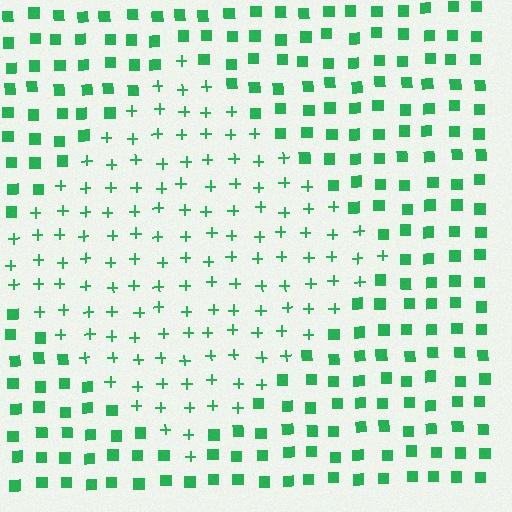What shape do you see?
I see a diamond.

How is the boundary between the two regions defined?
The boundary is defined by a change in element shape: plus signs inside vs. squares outside. All elements share the same color and spacing.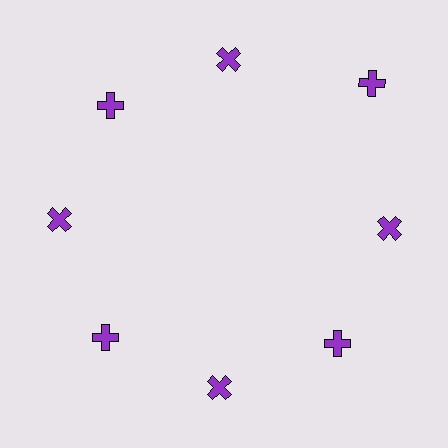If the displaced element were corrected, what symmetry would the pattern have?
It would have 8-fold rotational symmetry — the pattern would map onto itself every 45 degrees.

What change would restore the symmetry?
The symmetry would be restored by moving it inward, back onto the ring so that all 8 crosses sit at equal angles and equal distance from the center.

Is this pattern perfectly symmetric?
No. The 8 purple crosses are arranged in a ring, but one element near the 2 o'clock position is pushed outward from the center, breaking the 8-fold rotational symmetry.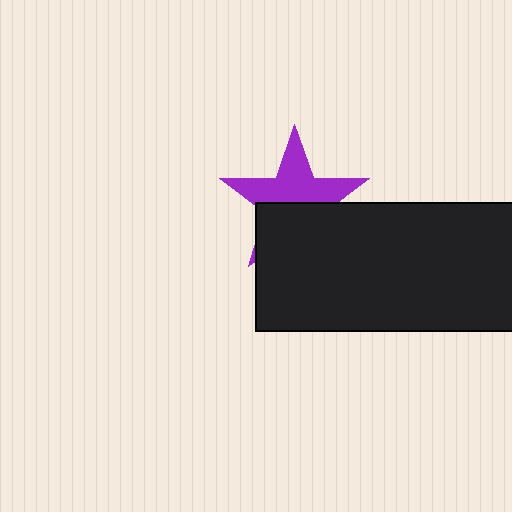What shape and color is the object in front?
The object in front is a black rectangle.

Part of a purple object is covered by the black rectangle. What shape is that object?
It is a star.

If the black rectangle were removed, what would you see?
You would see the complete purple star.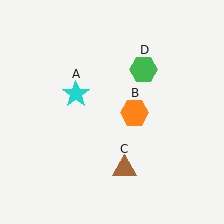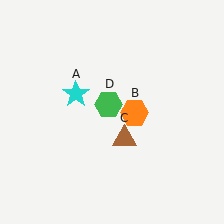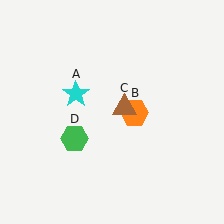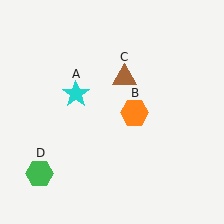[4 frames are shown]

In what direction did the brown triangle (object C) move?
The brown triangle (object C) moved up.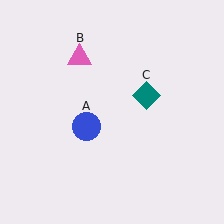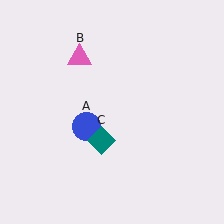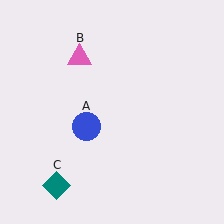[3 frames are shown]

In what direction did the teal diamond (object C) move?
The teal diamond (object C) moved down and to the left.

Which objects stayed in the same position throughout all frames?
Blue circle (object A) and pink triangle (object B) remained stationary.